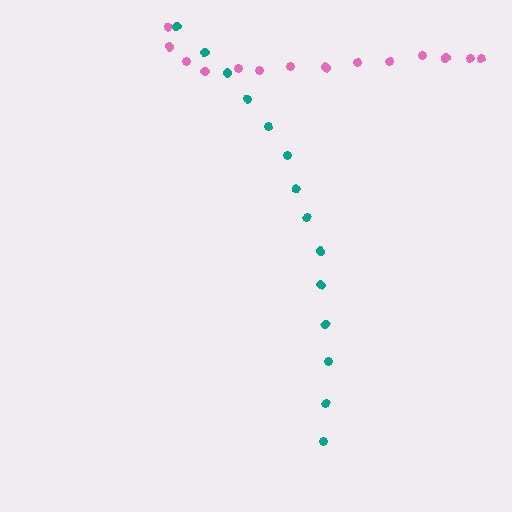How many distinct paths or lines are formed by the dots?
There are 2 distinct paths.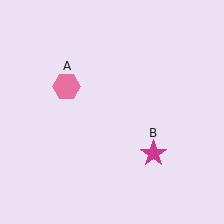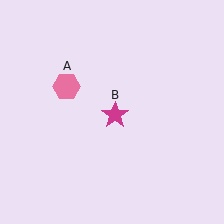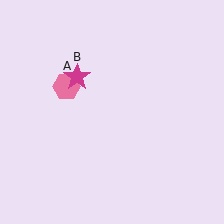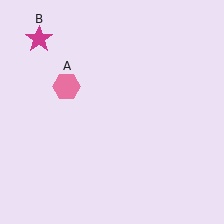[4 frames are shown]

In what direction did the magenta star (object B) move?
The magenta star (object B) moved up and to the left.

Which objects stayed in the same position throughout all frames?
Pink hexagon (object A) remained stationary.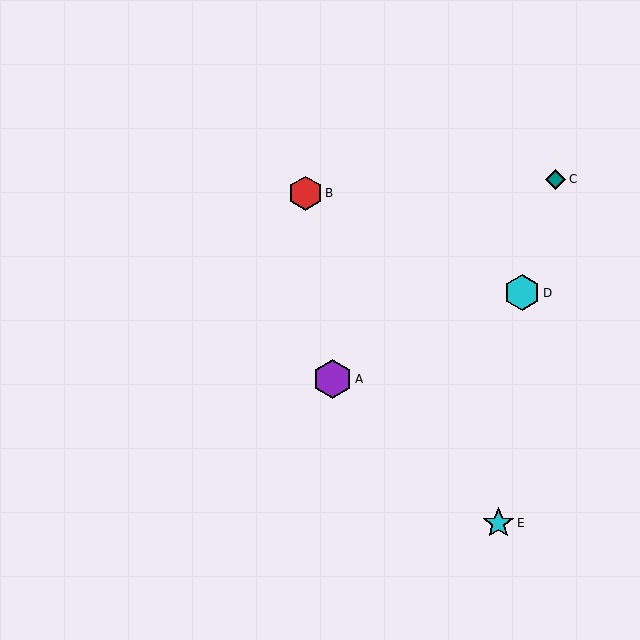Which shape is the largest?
The purple hexagon (labeled A) is the largest.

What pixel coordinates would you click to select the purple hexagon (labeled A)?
Click at (333, 379) to select the purple hexagon A.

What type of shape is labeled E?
Shape E is a cyan star.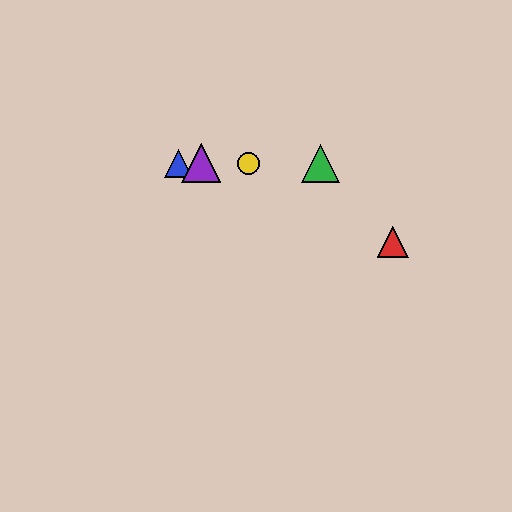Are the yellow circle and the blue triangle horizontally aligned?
Yes, both are at y≈163.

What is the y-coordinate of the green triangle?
The green triangle is at y≈163.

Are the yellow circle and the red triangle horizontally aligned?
No, the yellow circle is at y≈163 and the red triangle is at y≈242.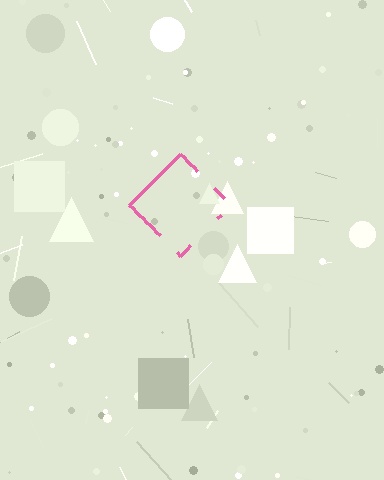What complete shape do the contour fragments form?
The contour fragments form a diamond.